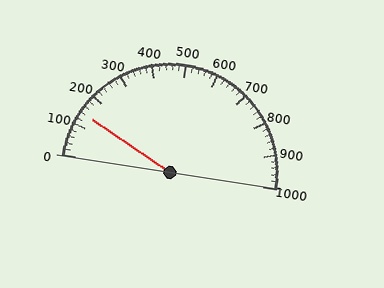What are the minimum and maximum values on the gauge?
The gauge ranges from 0 to 1000.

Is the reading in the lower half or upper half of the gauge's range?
The reading is in the lower half of the range (0 to 1000).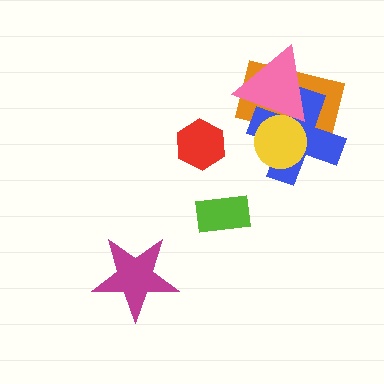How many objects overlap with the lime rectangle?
0 objects overlap with the lime rectangle.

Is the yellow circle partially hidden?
Yes, it is partially covered by another shape.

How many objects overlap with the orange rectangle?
3 objects overlap with the orange rectangle.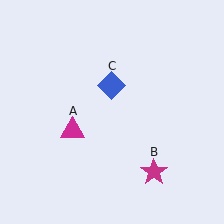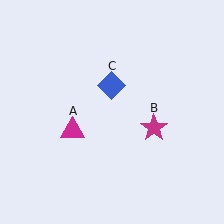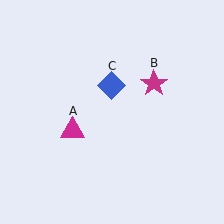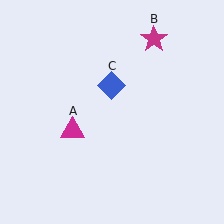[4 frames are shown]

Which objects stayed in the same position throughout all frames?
Magenta triangle (object A) and blue diamond (object C) remained stationary.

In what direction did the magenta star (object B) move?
The magenta star (object B) moved up.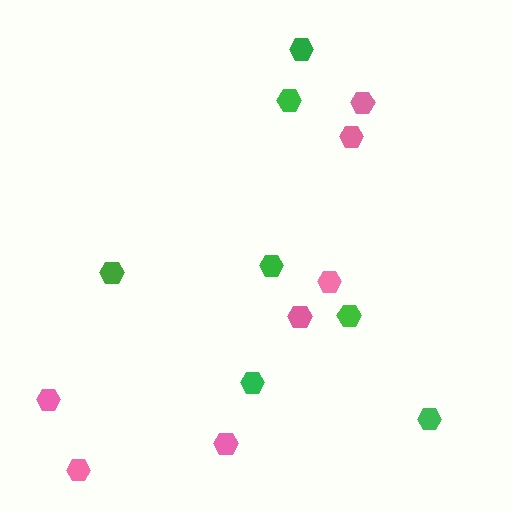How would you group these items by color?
There are 2 groups: one group of green hexagons (7) and one group of pink hexagons (7).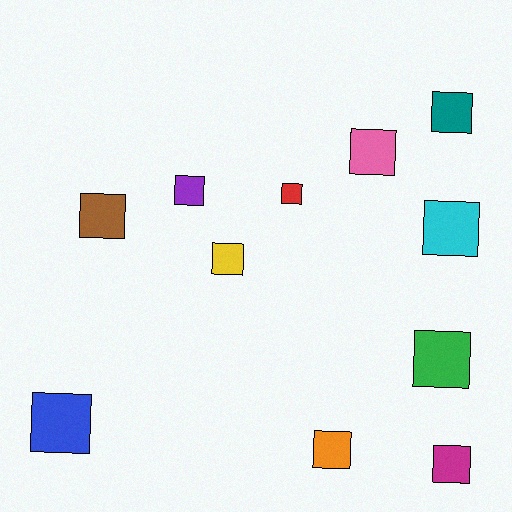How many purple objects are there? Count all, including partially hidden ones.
There is 1 purple object.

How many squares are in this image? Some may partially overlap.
There are 11 squares.